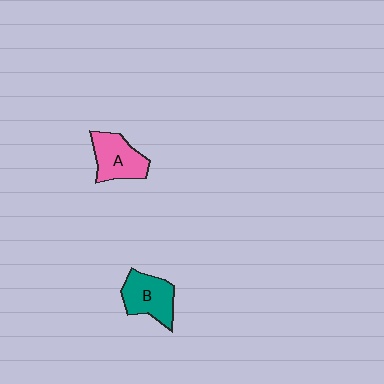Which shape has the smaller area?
Shape A (pink).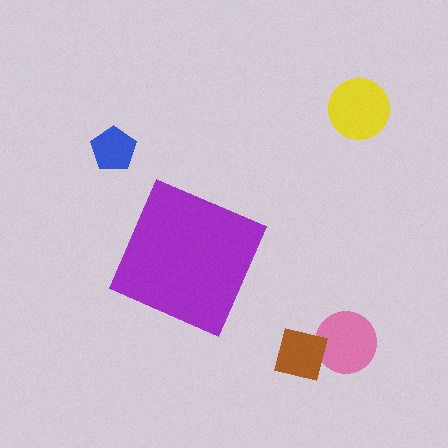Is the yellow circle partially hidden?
No, the yellow circle is fully visible.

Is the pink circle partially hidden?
No, the pink circle is fully visible.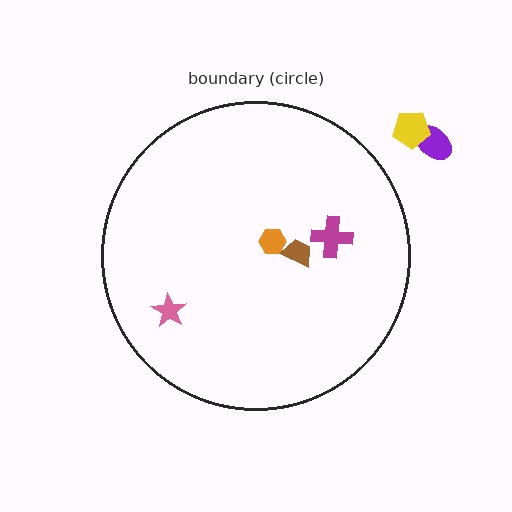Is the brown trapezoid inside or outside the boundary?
Inside.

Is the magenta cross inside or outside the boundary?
Inside.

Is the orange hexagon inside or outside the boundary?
Inside.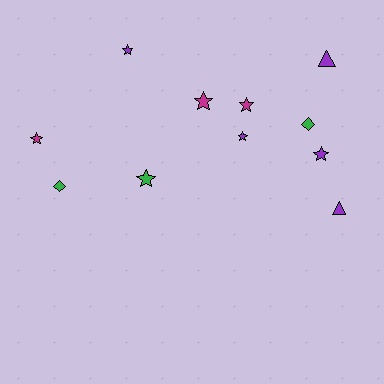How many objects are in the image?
There are 11 objects.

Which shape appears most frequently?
Star, with 7 objects.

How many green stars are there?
There is 1 green star.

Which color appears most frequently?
Purple, with 5 objects.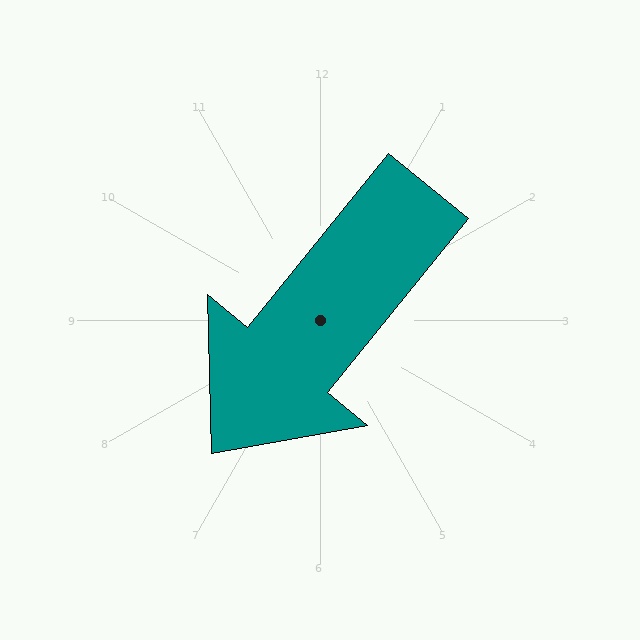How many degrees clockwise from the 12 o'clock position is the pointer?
Approximately 219 degrees.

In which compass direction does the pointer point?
Southwest.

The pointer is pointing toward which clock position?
Roughly 7 o'clock.